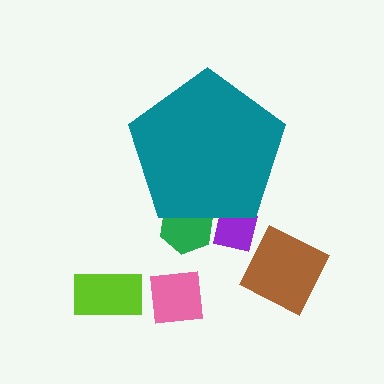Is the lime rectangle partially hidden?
No, the lime rectangle is fully visible.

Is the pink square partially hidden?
No, the pink square is fully visible.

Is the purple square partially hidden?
Yes, the purple square is partially hidden behind the teal pentagon.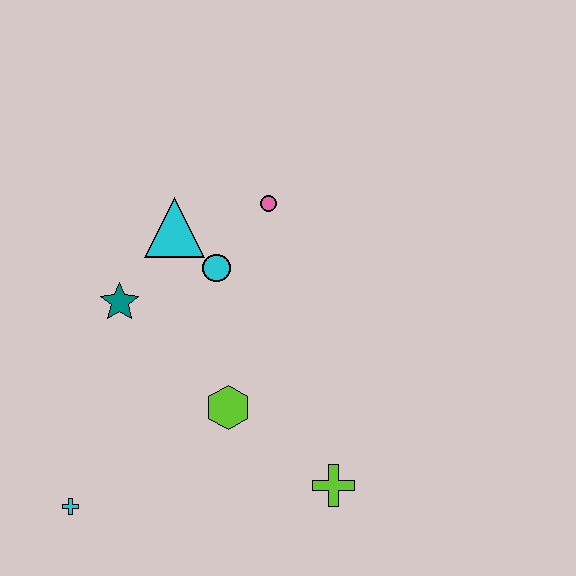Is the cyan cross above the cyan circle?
No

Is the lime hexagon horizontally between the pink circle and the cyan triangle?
Yes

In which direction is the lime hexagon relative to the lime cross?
The lime hexagon is to the left of the lime cross.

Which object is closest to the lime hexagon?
The lime cross is closest to the lime hexagon.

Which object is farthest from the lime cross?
The cyan triangle is farthest from the lime cross.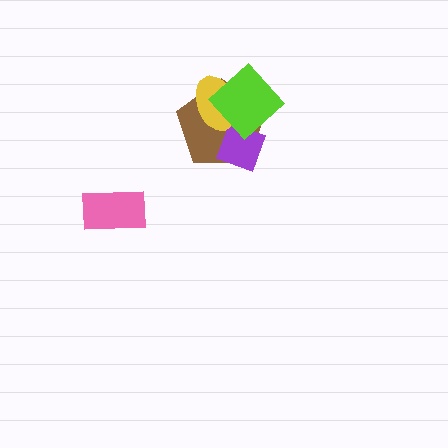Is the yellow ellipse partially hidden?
Yes, it is partially covered by another shape.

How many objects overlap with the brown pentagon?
3 objects overlap with the brown pentagon.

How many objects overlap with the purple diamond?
2 objects overlap with the purple diamond.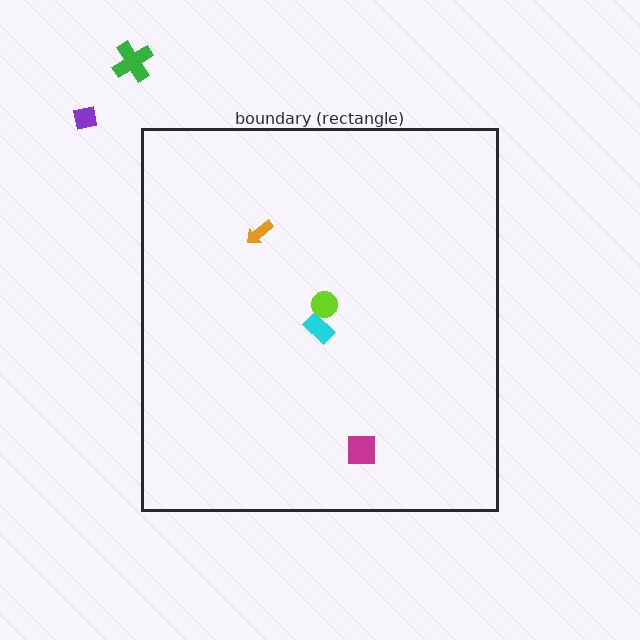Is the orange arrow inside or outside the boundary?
Inside.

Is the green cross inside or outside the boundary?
Outside.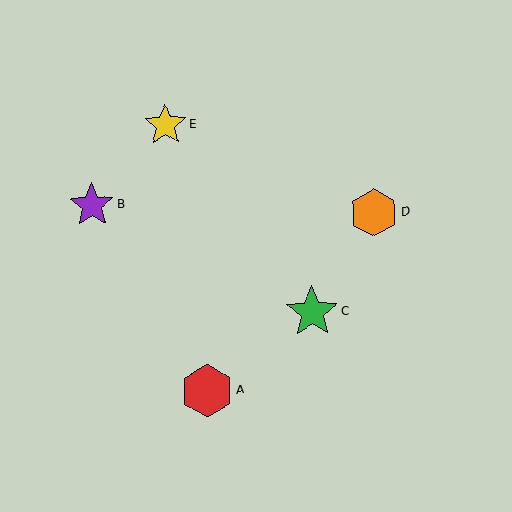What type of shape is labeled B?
Shape B is a purple star.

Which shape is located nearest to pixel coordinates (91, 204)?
The purple star (labeled B) at (92, 205) is nearest to that location.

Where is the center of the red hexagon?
The center of the red hexagon is at (207, 391).